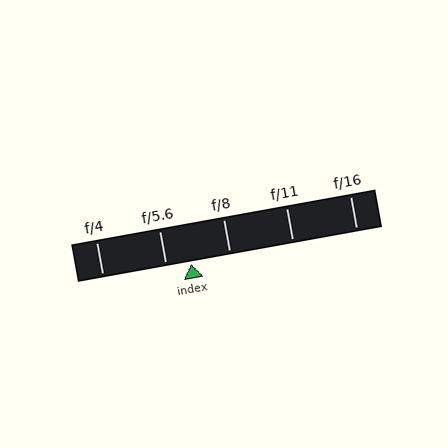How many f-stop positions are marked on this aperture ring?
There are 5 f-stop positions marked.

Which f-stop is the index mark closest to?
The index mark is closest to f/5.6.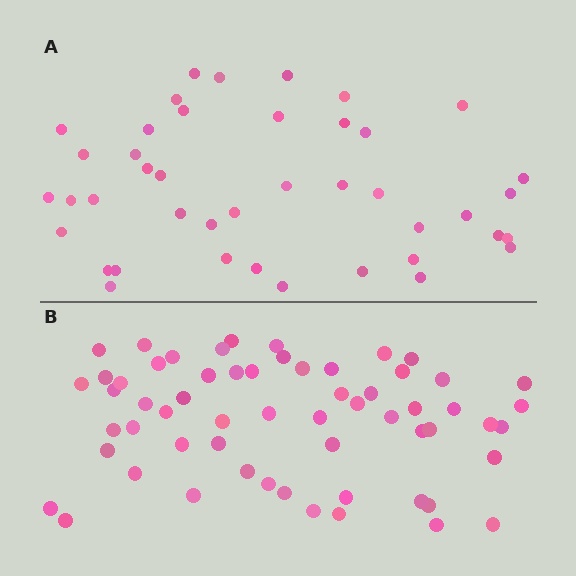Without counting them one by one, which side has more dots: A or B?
Region B (the bottom region) has more dots.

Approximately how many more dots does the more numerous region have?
Region B has approximately 20 more dots than region A.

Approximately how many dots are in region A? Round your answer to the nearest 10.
About 40 dots. (The exact count is 42, which rounds to 40.)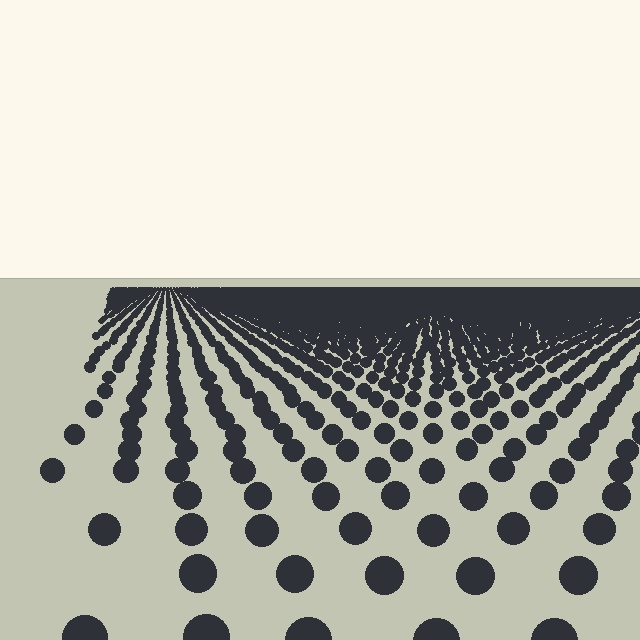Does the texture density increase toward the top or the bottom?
Density increases toward the top.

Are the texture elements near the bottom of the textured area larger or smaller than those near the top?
Larger. Near the bottom, elements are closer to the viewer and appear at a bigger on-screen size.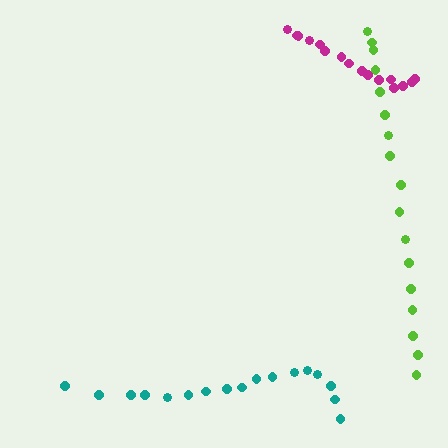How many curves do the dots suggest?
There are 3 distinct paths.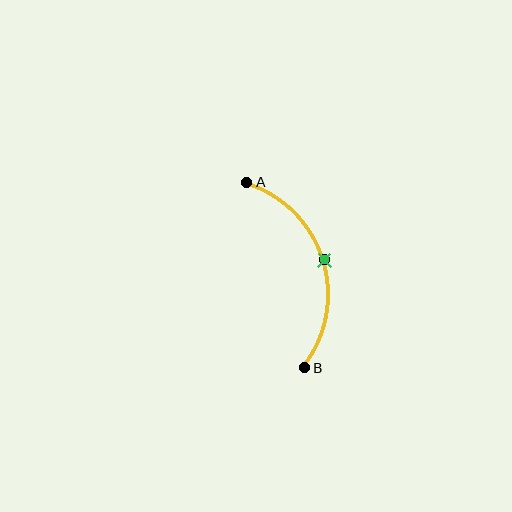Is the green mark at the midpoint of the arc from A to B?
Yes. The green mark lies on the arc at equal arc-length from both A and B — it is the arc midpoint.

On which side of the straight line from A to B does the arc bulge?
The arc bulges to the right of the straight line connecting A and B.